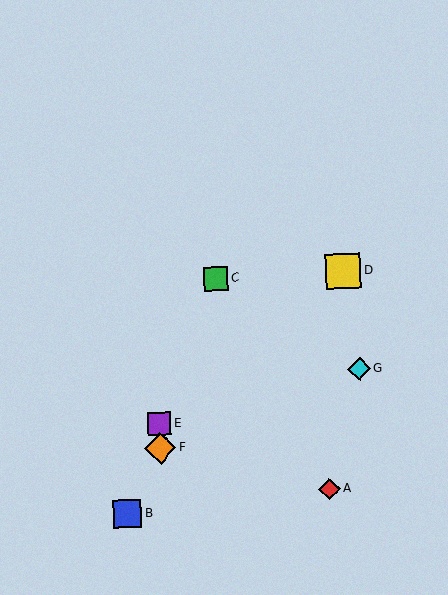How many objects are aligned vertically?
2 objects (E, F) are aligned vertically.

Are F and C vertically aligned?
No, F is at x≈160 and C is at x≈216.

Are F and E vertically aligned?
Yes, both are at x≈160.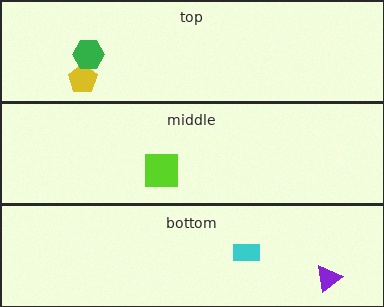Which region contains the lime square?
The middle region.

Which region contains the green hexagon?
The top region.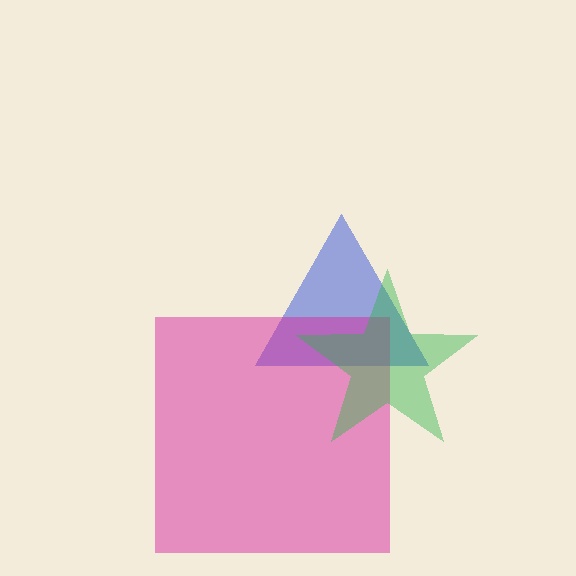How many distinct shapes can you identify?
There are 3 distinct shapes: a blue triangle, a magenta square, a green star.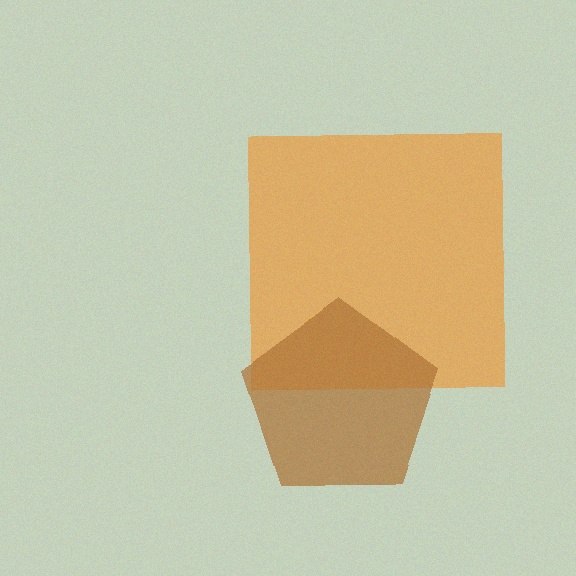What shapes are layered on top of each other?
The layered shapes are: an orange square, a brown pentagon.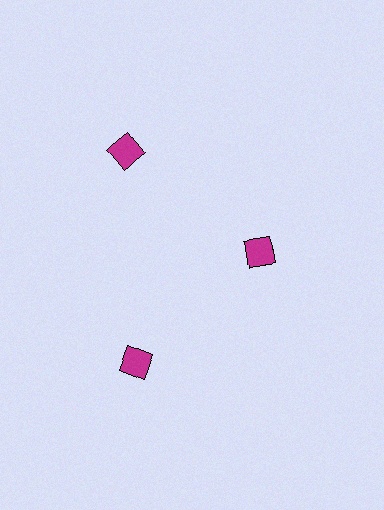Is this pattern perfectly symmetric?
No. The 3 magenta diamonds are arranged in a ring, but one element near the 3 o'clock position is pulled inward toward the center, breaking the 3-fold rotational symmetry.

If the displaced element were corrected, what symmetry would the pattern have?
It would have 3-fold rotational symmetry — the pattern would map onto itself every 120 degrees.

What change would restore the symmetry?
The symmetry would be restored by moving it outward, back onto the ring so that all 3 diamonds sit at equal angles and equal distance from the center.